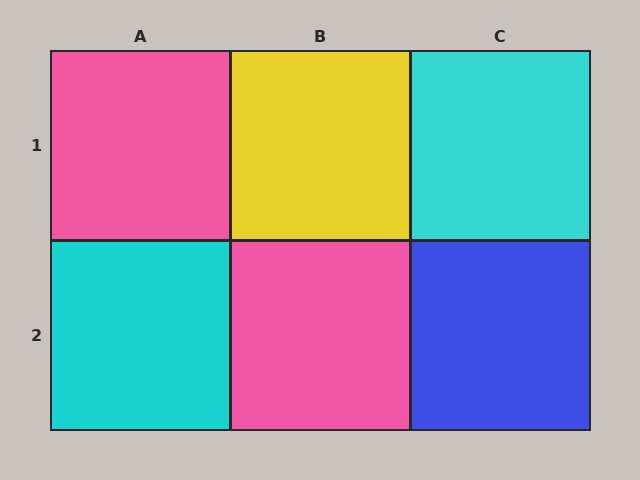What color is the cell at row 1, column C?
Cyan.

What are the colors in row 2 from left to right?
Cyan, pink, blue.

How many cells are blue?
1 cell is blue.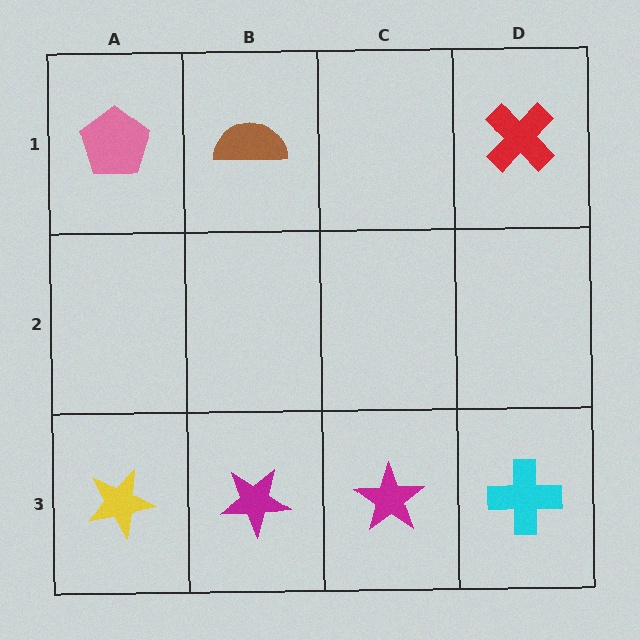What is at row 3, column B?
A magenta star.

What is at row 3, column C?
A magenta star.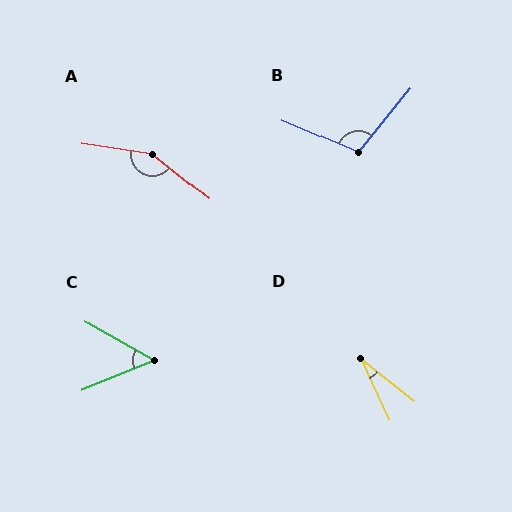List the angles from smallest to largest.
D (27°), C (52°), B (106°), A (150°).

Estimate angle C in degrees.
Approximately 52 degrees.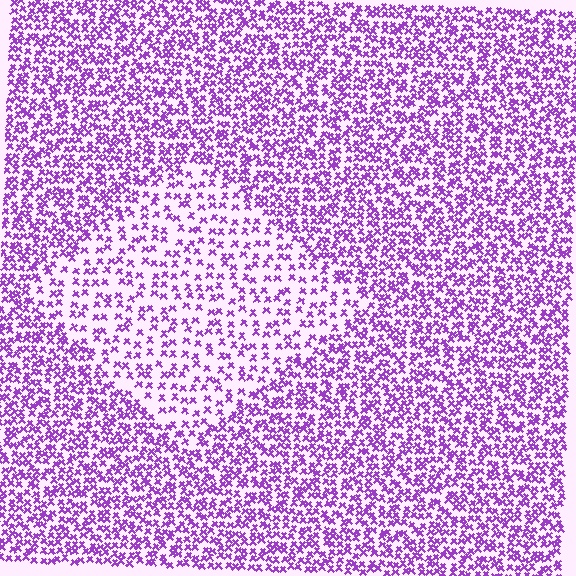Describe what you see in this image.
The image contains small purple elements arranged at two different densities. A diamond-shaped region is visible where the elements are less densely packed than the surrounding area.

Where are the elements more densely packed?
The elements are more densely packed outside the diamond boundary.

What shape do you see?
I see a diamond.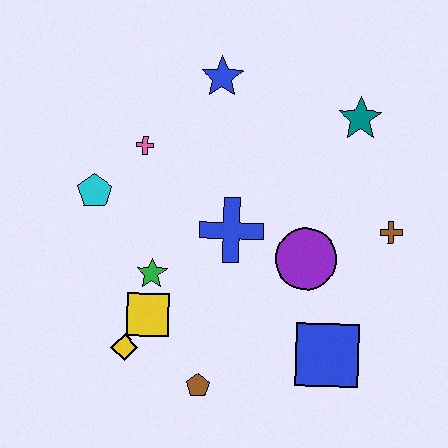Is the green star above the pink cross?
No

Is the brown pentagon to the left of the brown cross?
Yes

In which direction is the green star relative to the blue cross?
The green star is to the left of the blue cross.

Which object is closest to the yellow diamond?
The yellow square is closest to the yellow diamond.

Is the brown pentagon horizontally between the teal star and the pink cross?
Yes